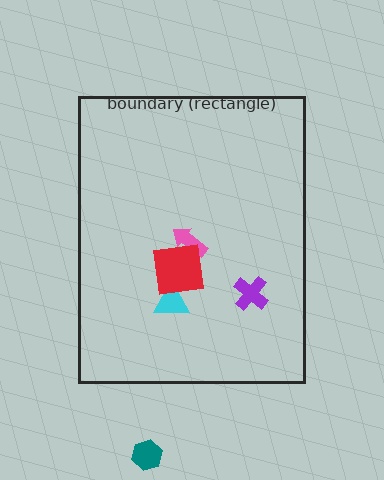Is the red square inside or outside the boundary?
Inside.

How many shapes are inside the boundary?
4 inside, 1 outside.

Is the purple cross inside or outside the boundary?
Inside.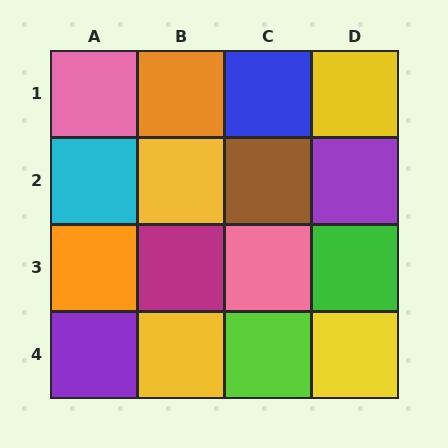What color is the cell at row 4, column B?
Yellow.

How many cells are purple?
2 cells are purple.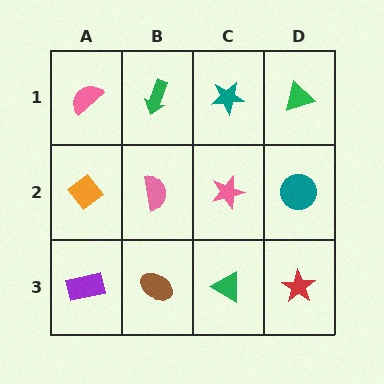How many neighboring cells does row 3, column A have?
2.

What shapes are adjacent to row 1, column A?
An orange diamond (row 2, column A), a green arrow (row 1, column B).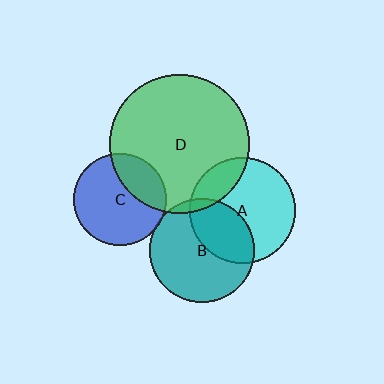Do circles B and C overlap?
Yes.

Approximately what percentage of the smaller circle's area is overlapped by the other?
Approximately 5%.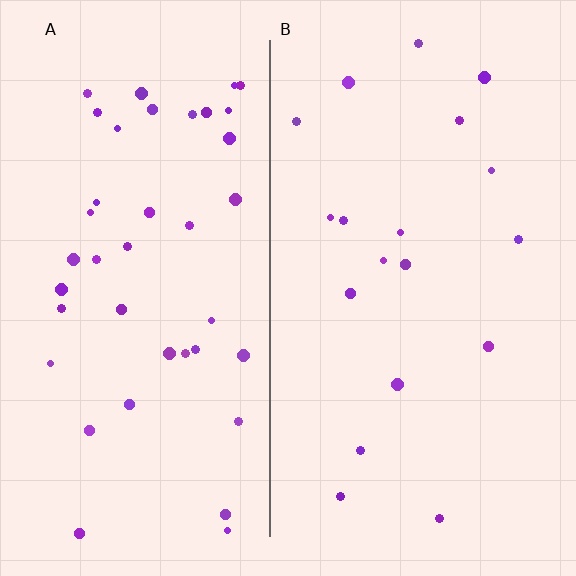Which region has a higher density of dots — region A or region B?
A (the left).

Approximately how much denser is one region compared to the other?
Approximately 2.2× — region A over region B.